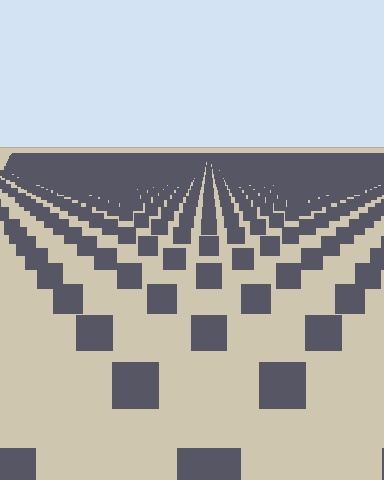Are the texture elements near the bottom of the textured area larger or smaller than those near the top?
Larger. Near the bottom, elements are closer to the viewer and appear at a bigger on-screen size.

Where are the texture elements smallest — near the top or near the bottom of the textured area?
Near the top.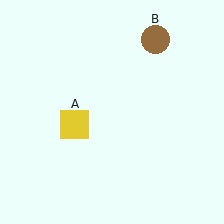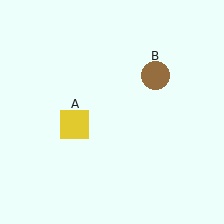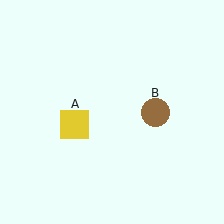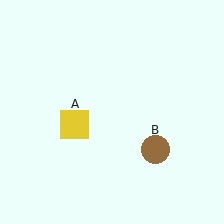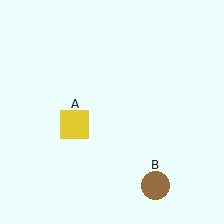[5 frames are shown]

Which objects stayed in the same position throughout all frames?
Yellow square (object A) remained stationary.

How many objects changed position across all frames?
1 object changed position: brown circle (object B).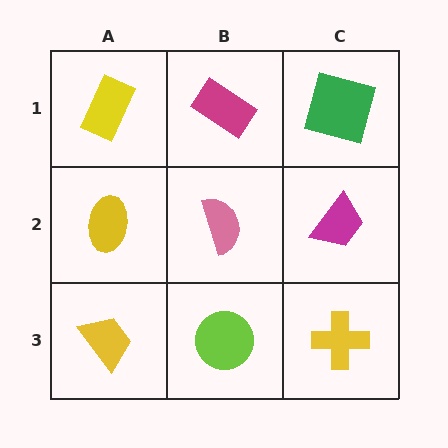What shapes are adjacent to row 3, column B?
A pink semicircle (row 2, column B), a yellow trapezoid (row 3, column A), a yellow cross (row 3, column C).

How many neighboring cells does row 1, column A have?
2.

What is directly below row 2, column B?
A lime circle.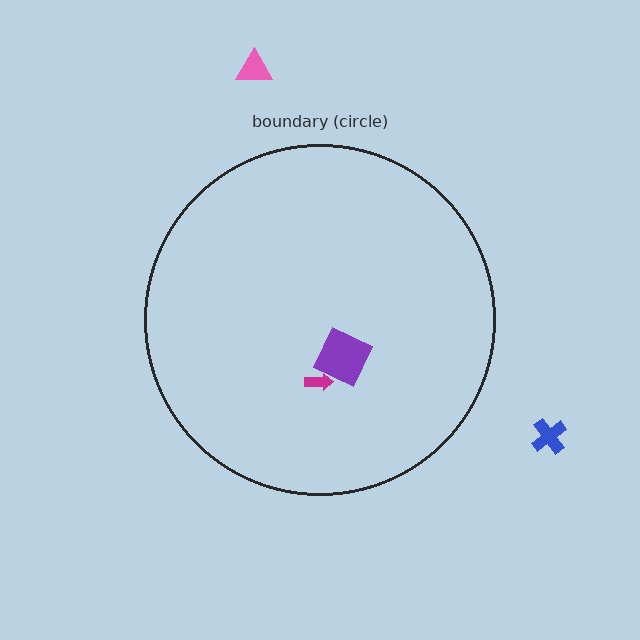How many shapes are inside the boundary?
2 inside, 2 outside.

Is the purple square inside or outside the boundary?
Inside.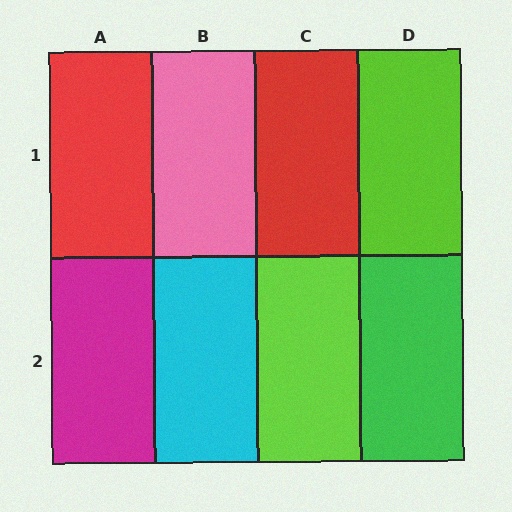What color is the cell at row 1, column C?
Red.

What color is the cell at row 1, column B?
Pink.